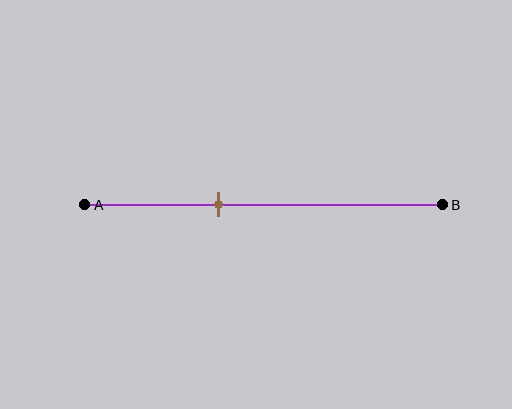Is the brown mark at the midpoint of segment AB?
No, the mark is at about 35% from A, not at the 50% midpoint.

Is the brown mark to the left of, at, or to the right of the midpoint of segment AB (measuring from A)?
The brown mark is to the left of the midpoint of segment AB.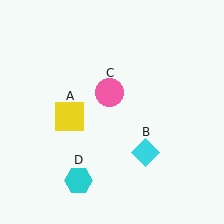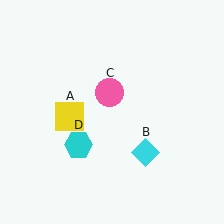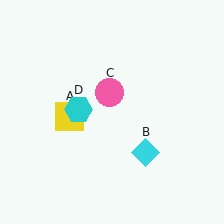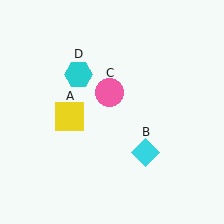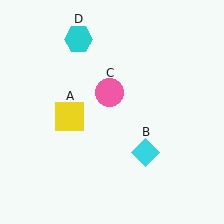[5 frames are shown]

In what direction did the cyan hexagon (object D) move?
The cyan hexagon (object D) moved up.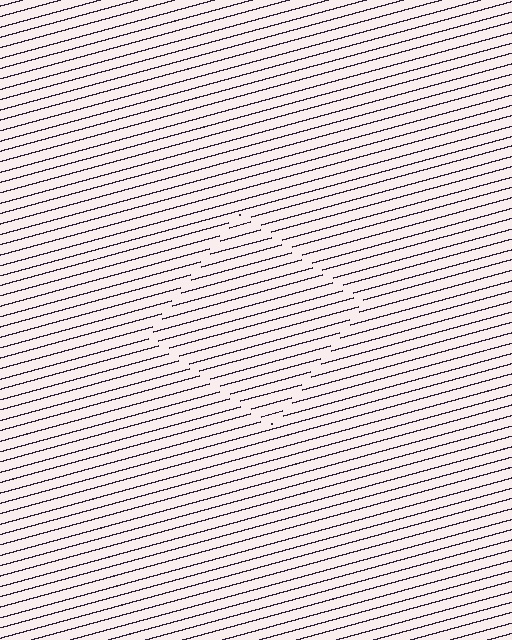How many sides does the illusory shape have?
4 sides — the line-ends trace a square.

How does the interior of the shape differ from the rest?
The interior of the shape contains the same grating, shifted by half a period — the contour is defined by the phase discontinuity where line-ends from the inner and outer gratings abut.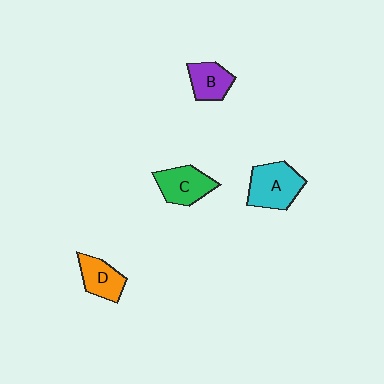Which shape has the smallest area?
Shape B (purple).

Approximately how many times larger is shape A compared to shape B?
Approximately 1.5 times.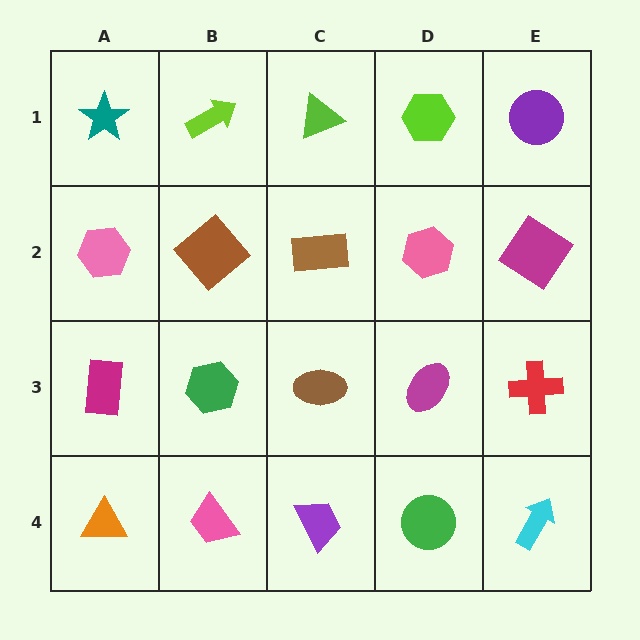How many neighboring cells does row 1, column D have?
3.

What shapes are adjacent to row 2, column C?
A lime triangle (row 1, column C), a brown ellipse (row 3, column C), a brown diamond (row 2, column B), a pink hexagon (row 2, column D).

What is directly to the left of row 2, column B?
A pink hexagon.